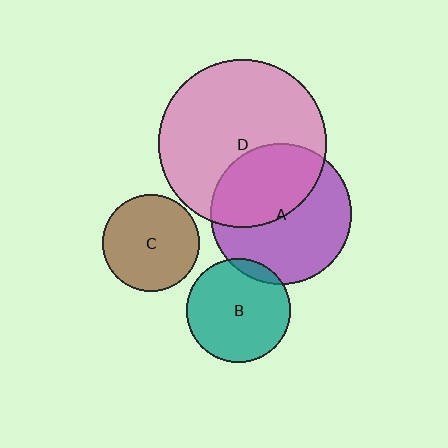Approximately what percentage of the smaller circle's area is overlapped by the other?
Approximately 45%.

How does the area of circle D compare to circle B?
Approximately 2.6 times.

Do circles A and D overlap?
Yes.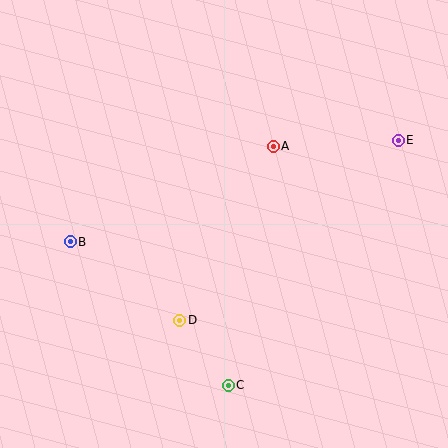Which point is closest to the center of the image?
Point A at (273, 146) is closest to the center.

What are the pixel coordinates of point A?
Point A is at (273, 146).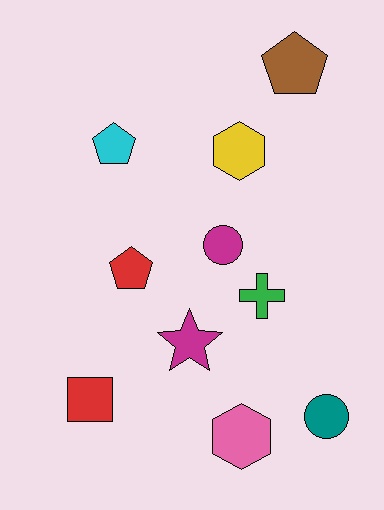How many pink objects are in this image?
There is 1 pink object.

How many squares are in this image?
There is 1 square.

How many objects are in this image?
There are 10 objects.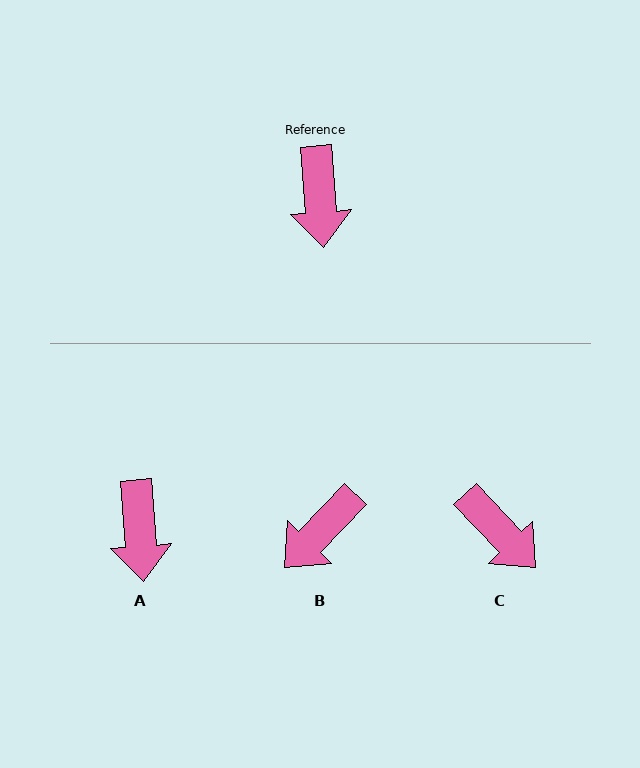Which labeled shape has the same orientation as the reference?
A.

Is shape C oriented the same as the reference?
No, it is off by about 39 degrees.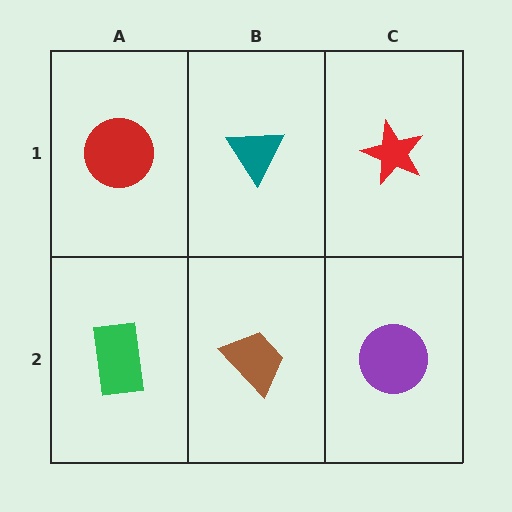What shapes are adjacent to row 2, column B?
A teal triangle (row 1, column B), a green rectangle (row 2, column A), a purple circle (row 2, column C).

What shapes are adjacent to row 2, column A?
A red circle (row 1, column A), a brown trapezoid (row 2, column B).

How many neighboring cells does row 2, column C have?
2.